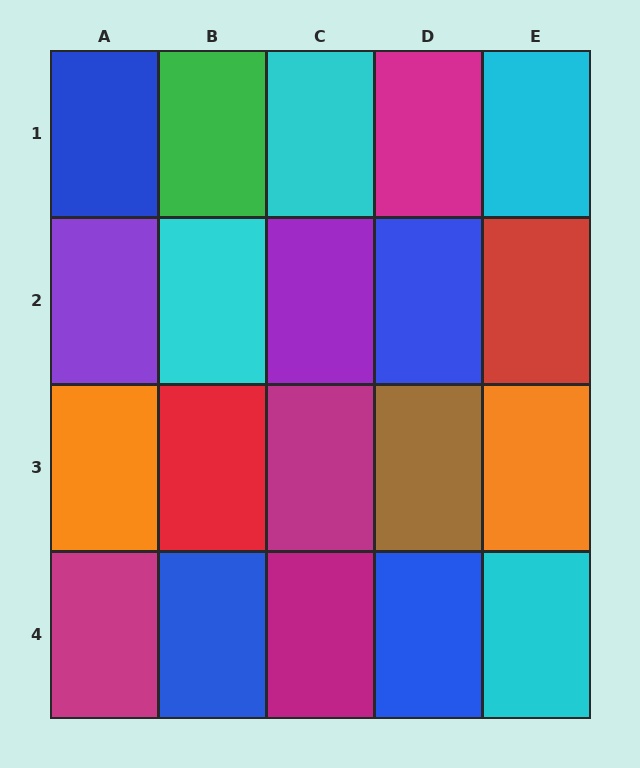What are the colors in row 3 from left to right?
Orange, red, magenta, brown, orange.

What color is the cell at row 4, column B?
Blue.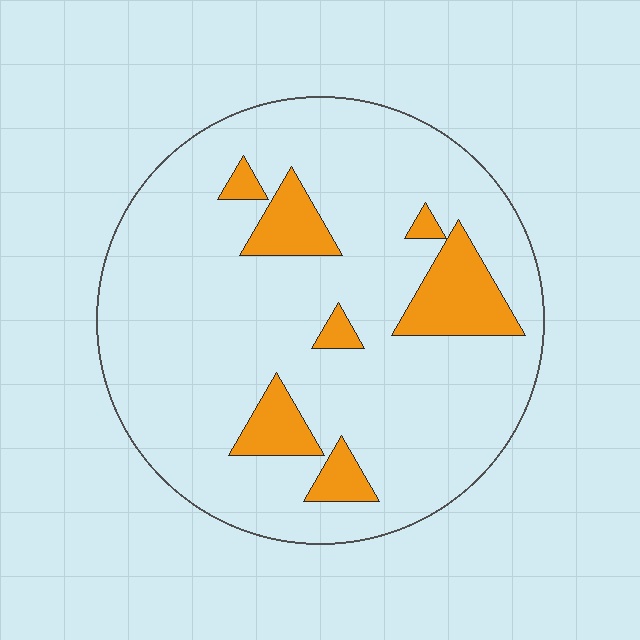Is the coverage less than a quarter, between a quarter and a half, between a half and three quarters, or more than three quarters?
Less than a quarter.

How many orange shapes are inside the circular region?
7.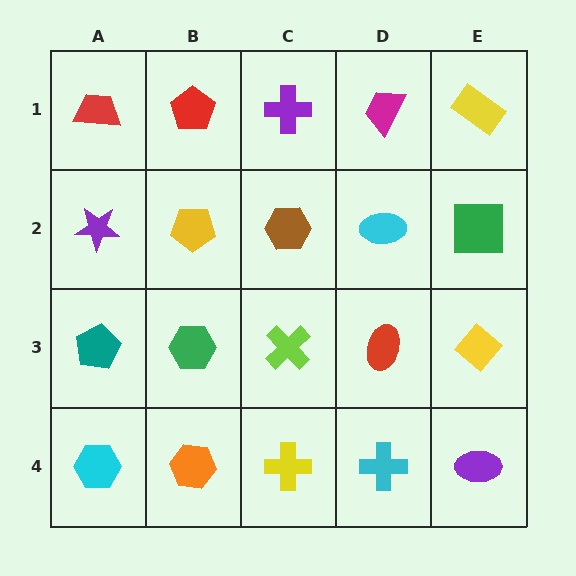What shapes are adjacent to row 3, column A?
A purple star (row 2, column A), a cyan hexagon (row 4, column A), a green hexagon (row 3, column B).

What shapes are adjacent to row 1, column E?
A green square (row 2, column E), a magenta trapezoid (row 1, column D).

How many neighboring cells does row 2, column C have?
4.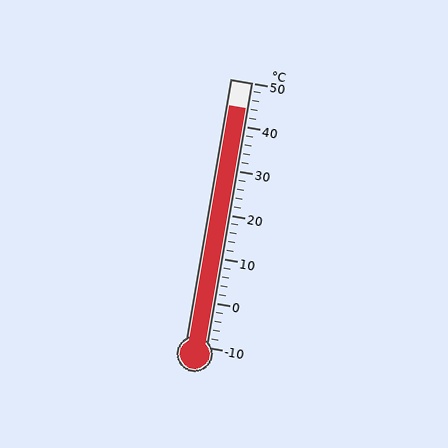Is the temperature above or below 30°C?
The temperature is above 30°C.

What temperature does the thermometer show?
The thermometer shows approximately 44°C.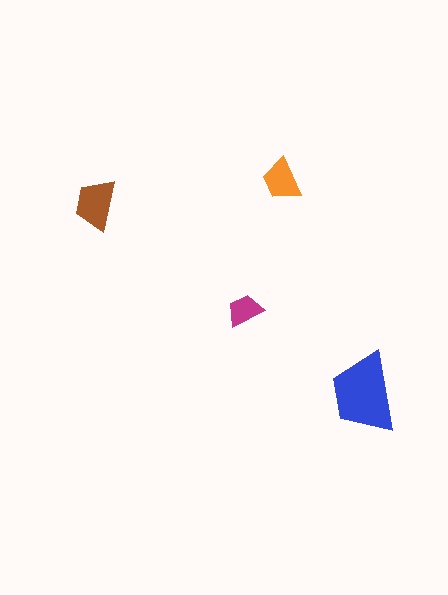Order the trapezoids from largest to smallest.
the blue one, the brown one, the orange one, the magenta one.